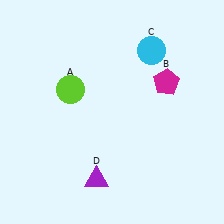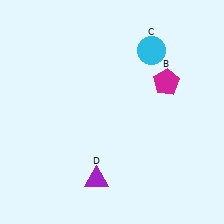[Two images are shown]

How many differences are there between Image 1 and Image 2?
There is 1 difference between the two images.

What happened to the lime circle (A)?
The lime circle (A) was removed in Image 2. It was in the top-left area of Image 1.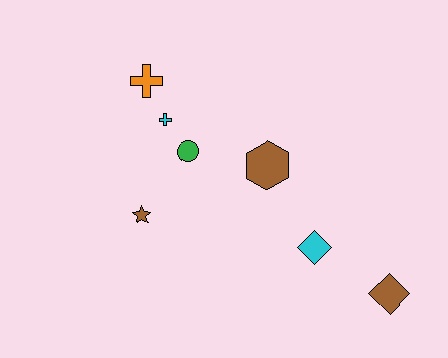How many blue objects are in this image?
There are no blue objects.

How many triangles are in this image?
There are no triangles.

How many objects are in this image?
There are 7 objects.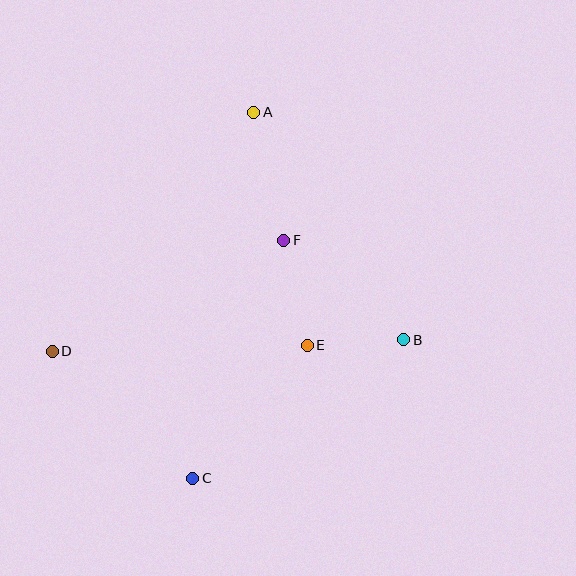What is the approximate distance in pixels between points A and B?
The distance between A and B is approximately 272 pixels.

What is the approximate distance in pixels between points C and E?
The distance between C and E is approximately 176 pixels.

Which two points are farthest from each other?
Points A and C are farthest from each other.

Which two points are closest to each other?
Points B and E are closest to each other.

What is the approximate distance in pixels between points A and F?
The distance between A and F is approximately 132 pixels.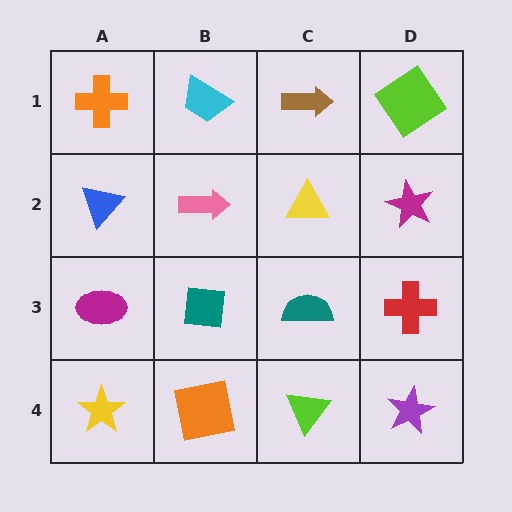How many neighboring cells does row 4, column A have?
2.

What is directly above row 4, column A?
A magenta ellipse.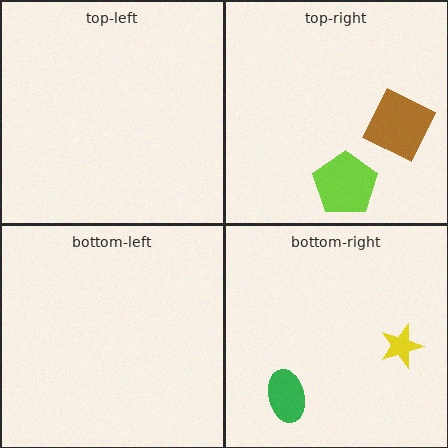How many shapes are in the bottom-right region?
2.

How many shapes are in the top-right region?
2.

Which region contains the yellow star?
The bottom-right region.